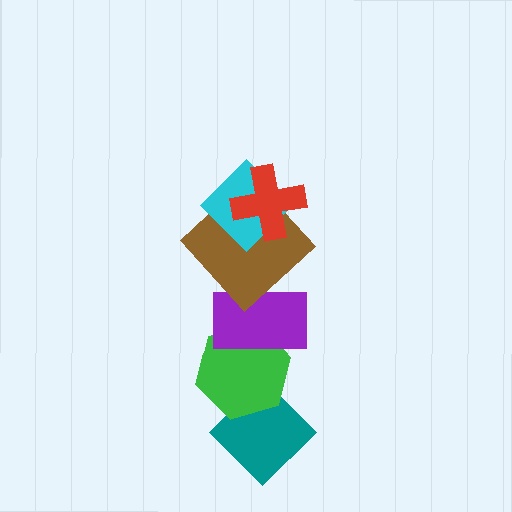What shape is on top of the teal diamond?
The green hexagon is on top of the teal diamond.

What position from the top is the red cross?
The red cross is 1st from the top.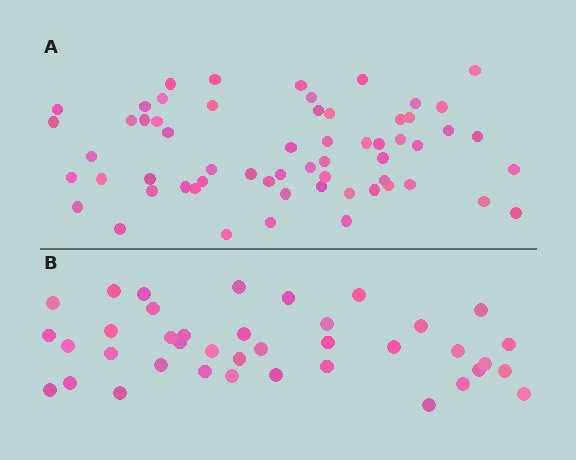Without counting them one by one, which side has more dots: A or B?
Region A (the top region) has more dots.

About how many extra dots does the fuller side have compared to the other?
Region A has approximately 20 more dots than region B.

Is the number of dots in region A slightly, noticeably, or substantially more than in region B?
Region A has substantially more. The ratio is roughly 1.5 to 1.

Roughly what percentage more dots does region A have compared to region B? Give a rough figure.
About 55% more.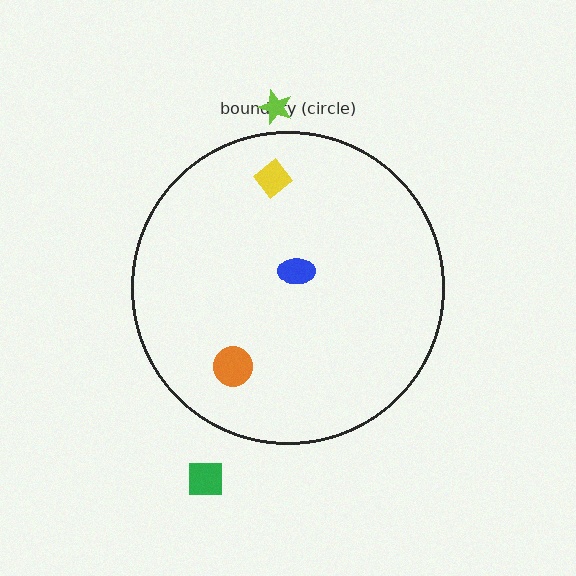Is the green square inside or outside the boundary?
Outside.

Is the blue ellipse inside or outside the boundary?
Inside.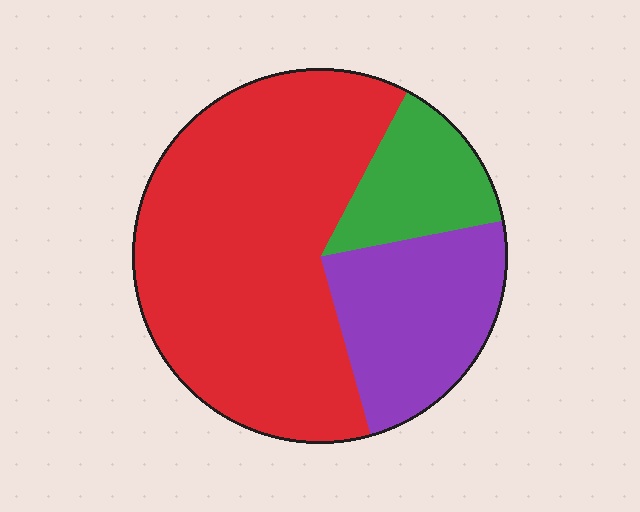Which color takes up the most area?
Red, at roughly 60%.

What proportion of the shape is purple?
Purple takes up about one quarter (1/4) of the shape.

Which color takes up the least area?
Green, at roughly 15%.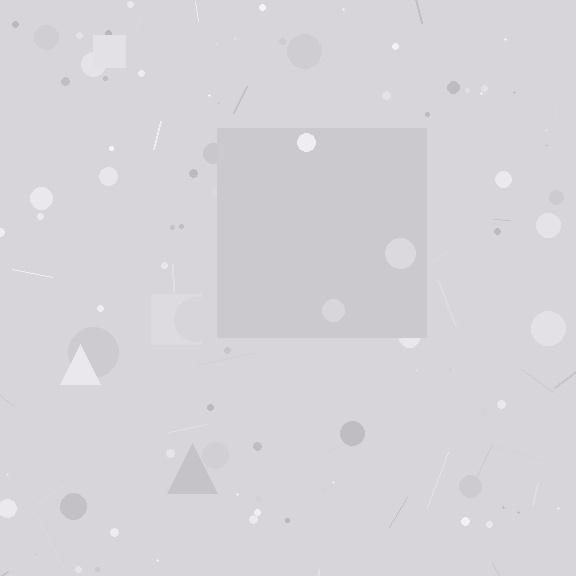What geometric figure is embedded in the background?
A square is embedded in the background.